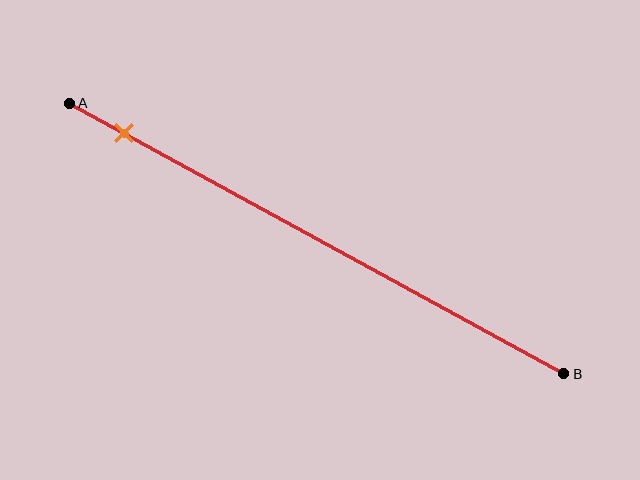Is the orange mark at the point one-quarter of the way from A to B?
No, the mark is at about 10% from A, not at the 25% one-quarter point.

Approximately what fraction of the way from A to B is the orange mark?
The orange mark is approximately 10% of the way from A to B.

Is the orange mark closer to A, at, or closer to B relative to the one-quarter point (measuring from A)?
The orange mark is closer to point A than the one-quarter point of segment AB.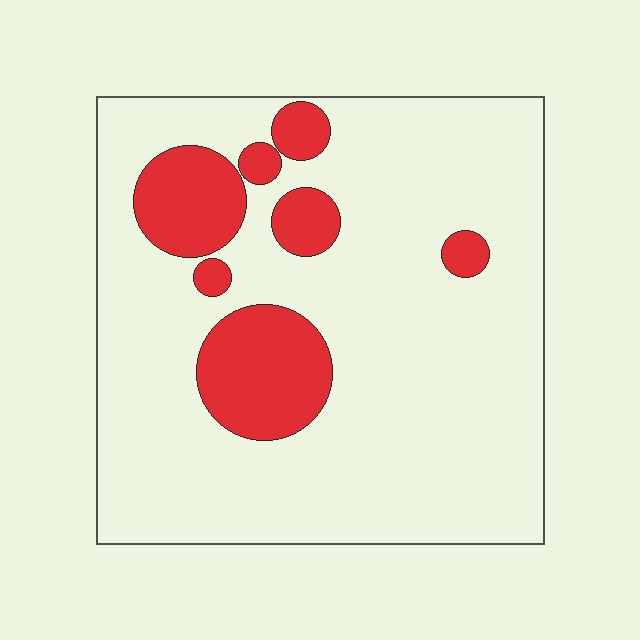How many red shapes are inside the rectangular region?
7.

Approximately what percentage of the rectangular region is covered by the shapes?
Approximately 20%.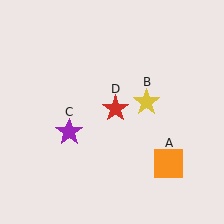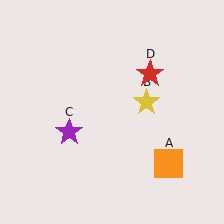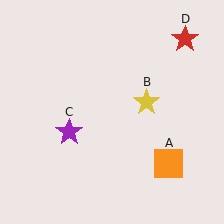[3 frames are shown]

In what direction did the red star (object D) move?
The red star (object D) moved up and to the right.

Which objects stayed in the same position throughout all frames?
Orange square (object A) and yellow star (object B) and purple star (object C) remained stationary.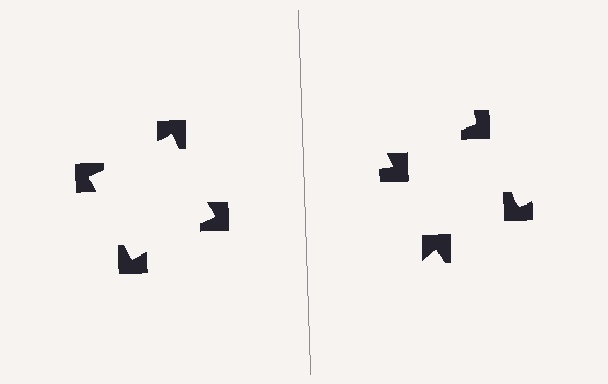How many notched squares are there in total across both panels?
8 — 4 on each side.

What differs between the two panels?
The notched squares are positioned identically on both sides; only the wedge orientations differ. On the left they align to a square; on the right they are misaligned.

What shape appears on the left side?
An illusory square.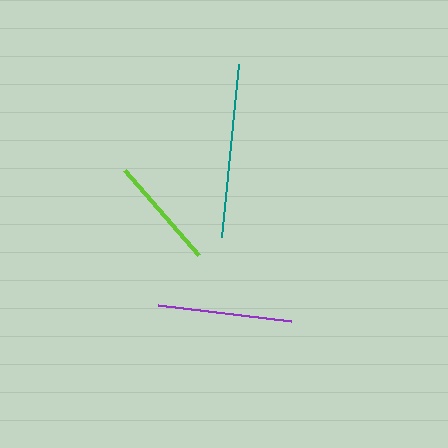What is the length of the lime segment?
The lime segment is approximately 113 pixels long.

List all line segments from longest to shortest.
From longest to shortest: teal, purple, lime.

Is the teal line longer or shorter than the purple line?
The teal line is longer than the purple line.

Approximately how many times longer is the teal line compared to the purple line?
The teal line is approximately 1.3 times the length of the purple line.